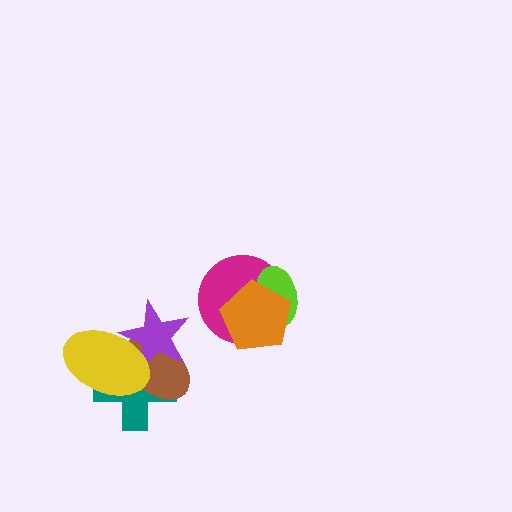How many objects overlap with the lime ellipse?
2 objects overlap with the lime ellipse.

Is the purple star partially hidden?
Yes, it is partially covered by another shape.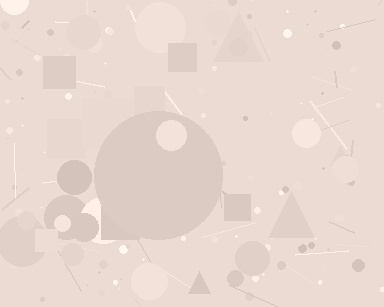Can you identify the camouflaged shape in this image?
The camouflaged shape is a circle.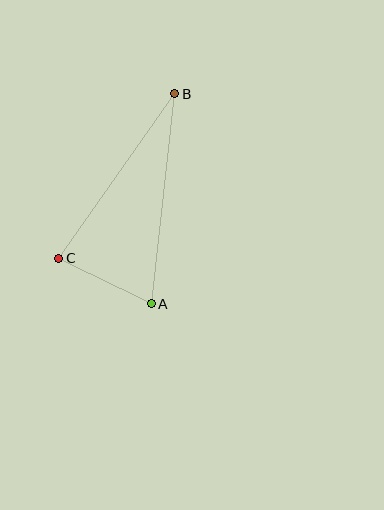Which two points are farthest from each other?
Points A and B are farthest from each other.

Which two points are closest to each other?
Points A and C are closest to each other.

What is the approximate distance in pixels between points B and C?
The distance between B and C is approximately 201 pixels.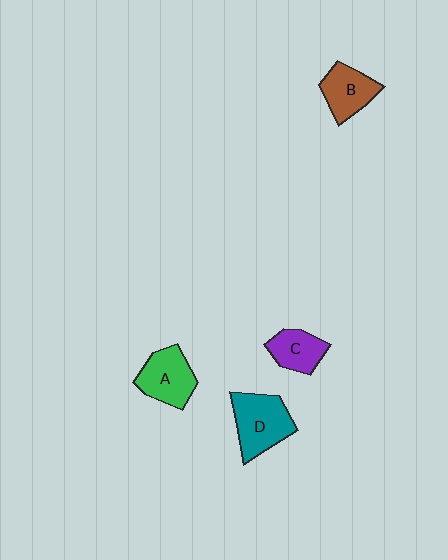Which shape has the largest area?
Shape D (teal).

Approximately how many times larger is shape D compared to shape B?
Approximately 1.3 times.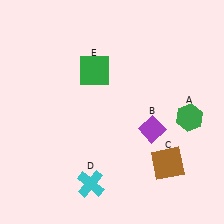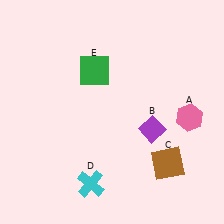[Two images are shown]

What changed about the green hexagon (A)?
In Image 1, A is green. In Image 2, it changed to pink.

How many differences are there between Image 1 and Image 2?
There is 1 difference between the two images.